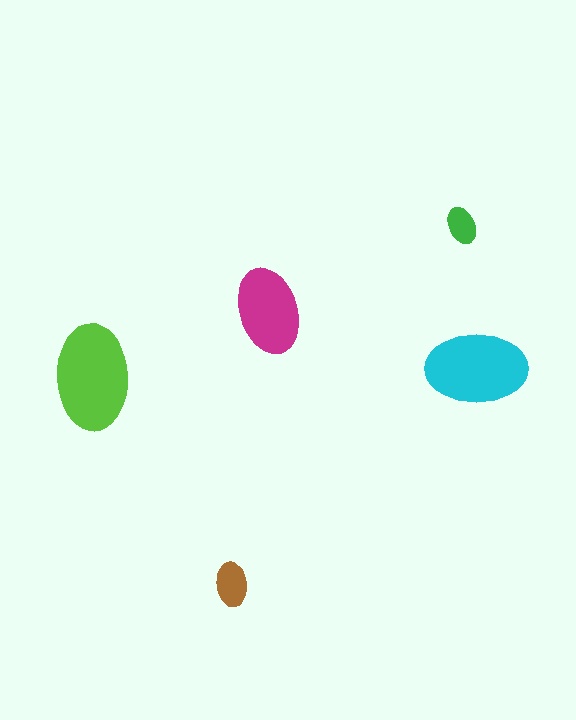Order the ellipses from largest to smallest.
the lime one, the cyan one, the magenta one, the brown one, the green one.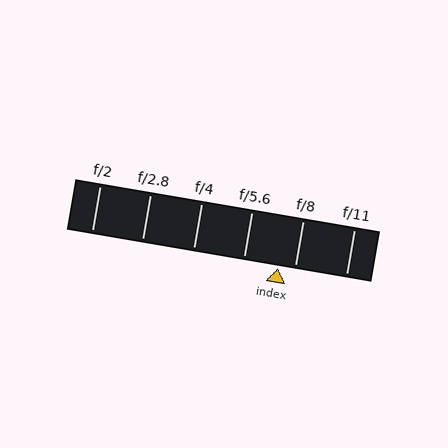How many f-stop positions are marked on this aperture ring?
There are 6 f-stop positions marked.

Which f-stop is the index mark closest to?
The index mark is closest to f/8.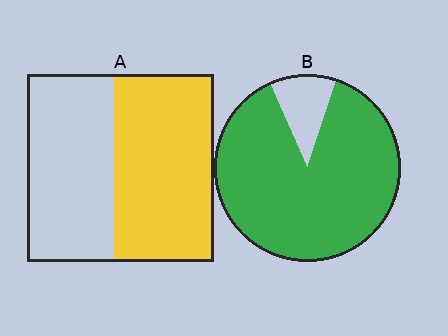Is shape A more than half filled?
Roughly half.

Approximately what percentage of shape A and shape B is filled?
A is approximately 55% and B is approximately 90%.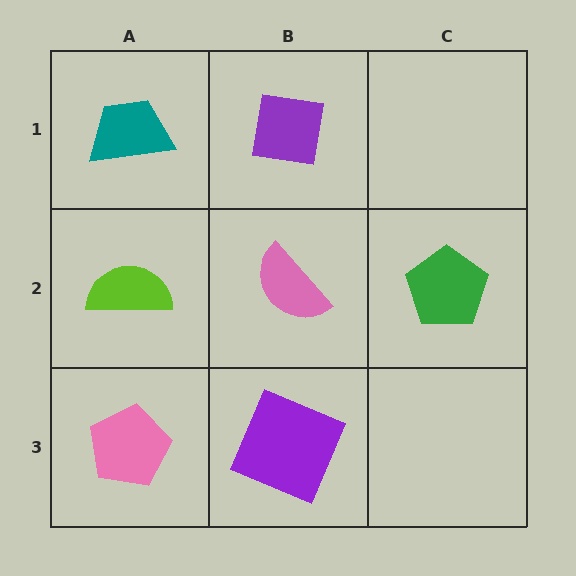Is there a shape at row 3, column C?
No, that cell is empty.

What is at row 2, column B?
A pink semicircle.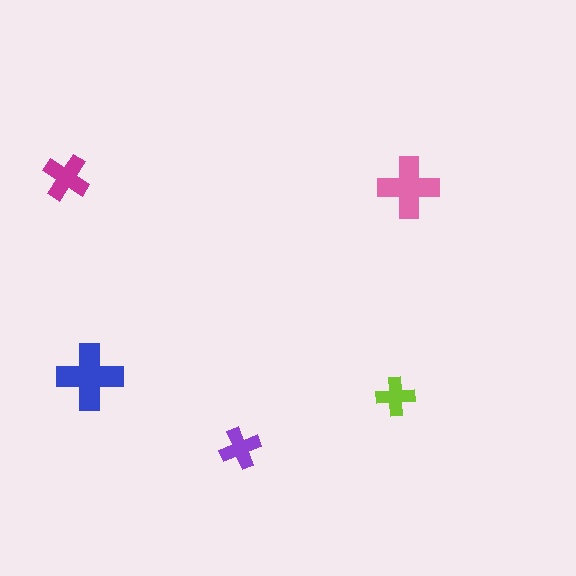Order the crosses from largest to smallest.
the blue one, the pink one, the magenta one, the purple one, the lime one.